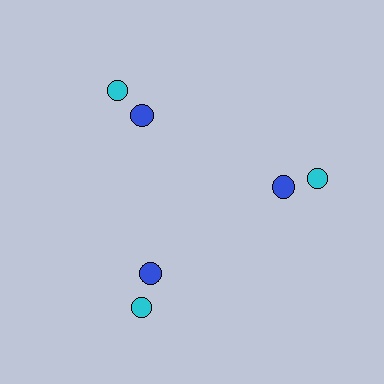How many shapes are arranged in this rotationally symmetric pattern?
There are 6 shapes, arranged in 3 groups of 2.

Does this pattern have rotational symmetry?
Yes, this pattern has 3-fold rotational symmetry. It looks the same after rotating 120 degrees around the center.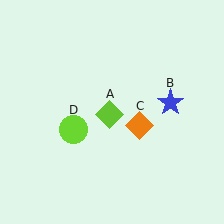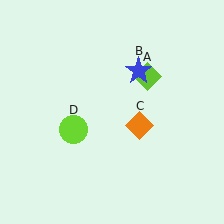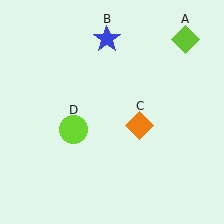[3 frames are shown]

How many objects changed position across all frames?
2 objects changed position: lime diamond (object A), blue star (object B).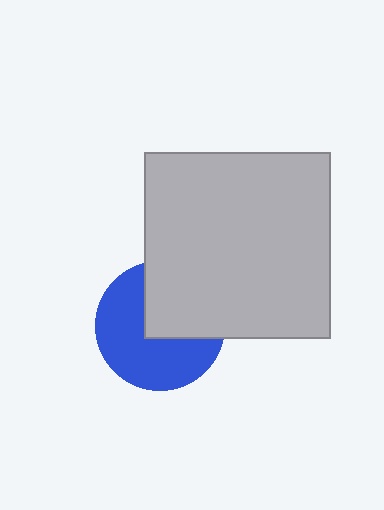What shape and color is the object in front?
The object in front is a light gray square.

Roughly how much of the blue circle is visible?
About half of it is visible (roughly 59%).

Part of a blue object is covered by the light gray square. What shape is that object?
It is a circle.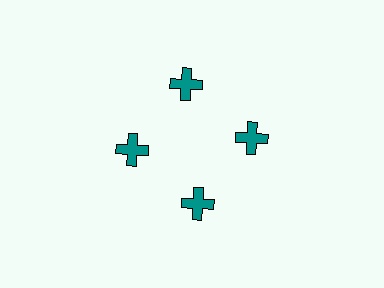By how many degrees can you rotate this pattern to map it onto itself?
The pattern maps onto itself every 90 degrees of rotation.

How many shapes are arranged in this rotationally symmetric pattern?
There are 4 shapes, arranged in 4 groups of 1.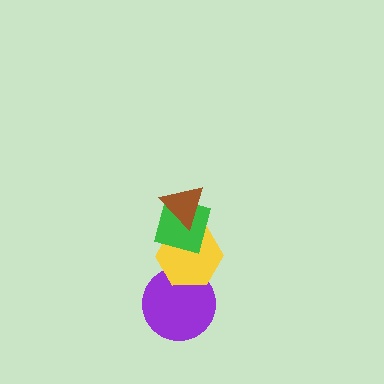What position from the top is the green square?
The green square is 2nd from the top.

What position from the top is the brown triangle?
The brown triangle is 1st from the top.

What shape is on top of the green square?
The brown triangle is on top of the green square.